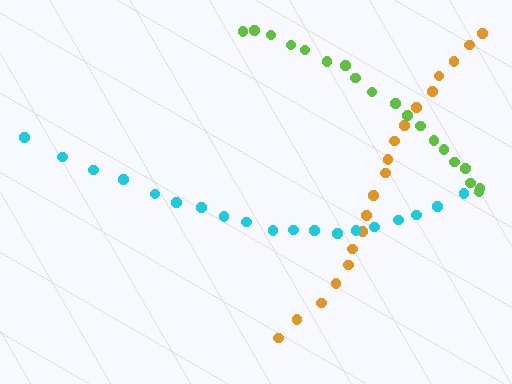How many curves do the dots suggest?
There are 3 distinct paths.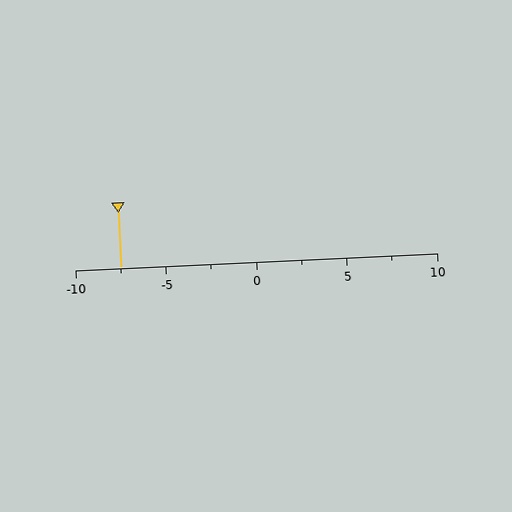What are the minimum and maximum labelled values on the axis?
The axis runs from -10 to 10.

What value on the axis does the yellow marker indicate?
The marker indicates approximately -7.5.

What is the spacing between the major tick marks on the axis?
The major ticks are spaced 5 apart.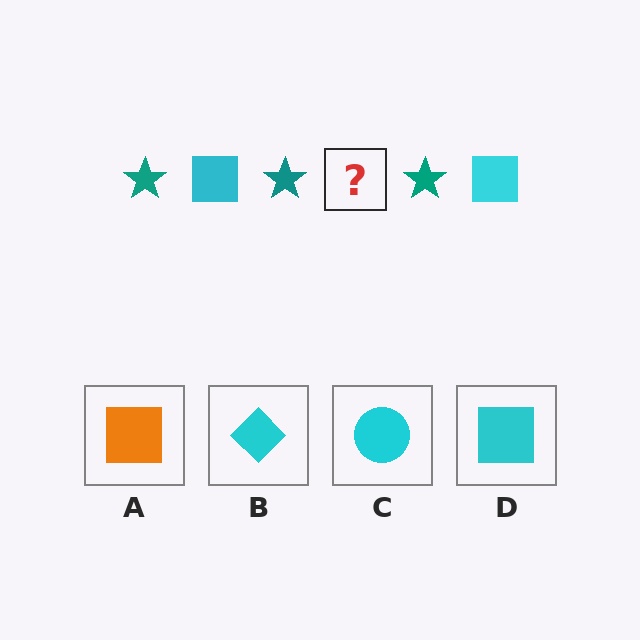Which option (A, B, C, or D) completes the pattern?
D.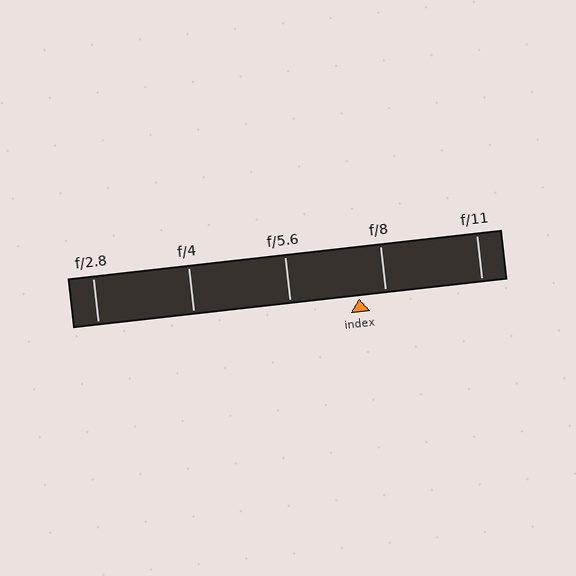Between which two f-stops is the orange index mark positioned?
The index mark is between f/5.6 and f/8.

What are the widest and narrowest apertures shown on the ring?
The widest aperture shown is f/2.8 and the narrowest is f/11.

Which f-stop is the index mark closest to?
The index mark is closest to f/8.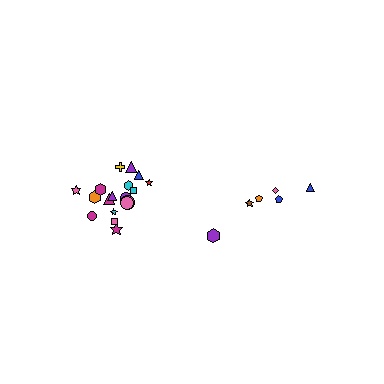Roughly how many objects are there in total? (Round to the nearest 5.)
Roughly 25 objects in total.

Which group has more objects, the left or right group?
The left group.